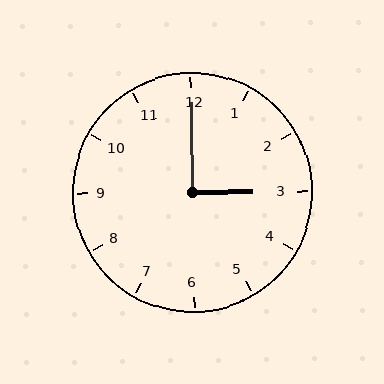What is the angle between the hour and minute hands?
Approximately 90 degrees.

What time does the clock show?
3:00.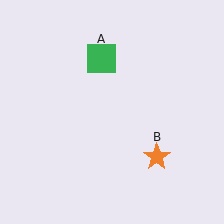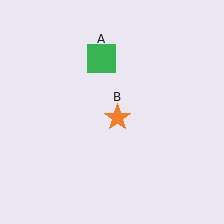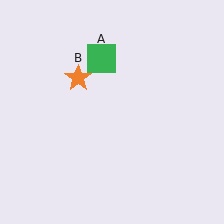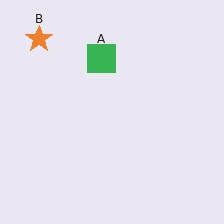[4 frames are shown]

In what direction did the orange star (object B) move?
The orange star (object B) moved up and to the left.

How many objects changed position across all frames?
1 object changed position: orange star (object B).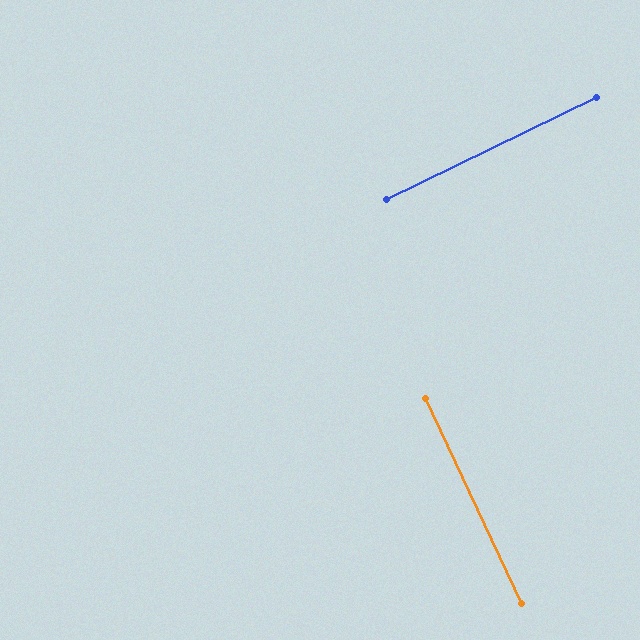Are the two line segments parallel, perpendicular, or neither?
Perpendicular — they meet at approximately 89°.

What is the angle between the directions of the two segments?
Approximately 89 degrees.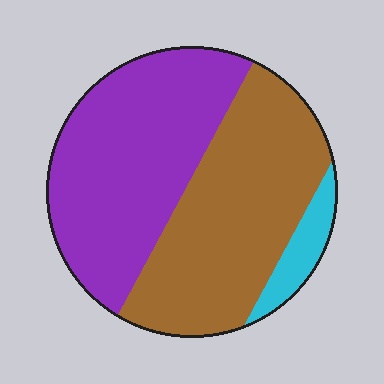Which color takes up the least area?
Cyan, at roughly 5%.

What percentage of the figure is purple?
Purple covers around 45% of the figure.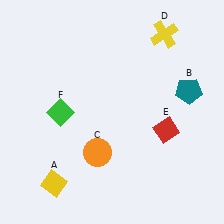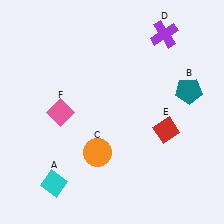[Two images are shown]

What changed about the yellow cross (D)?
In Image 1, D is yellow. In Image 2, it changed to purple.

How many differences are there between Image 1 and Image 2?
There are 3 differences between the two images.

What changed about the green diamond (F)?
In Image 1, F is green. In Image 2, it changed to pink.